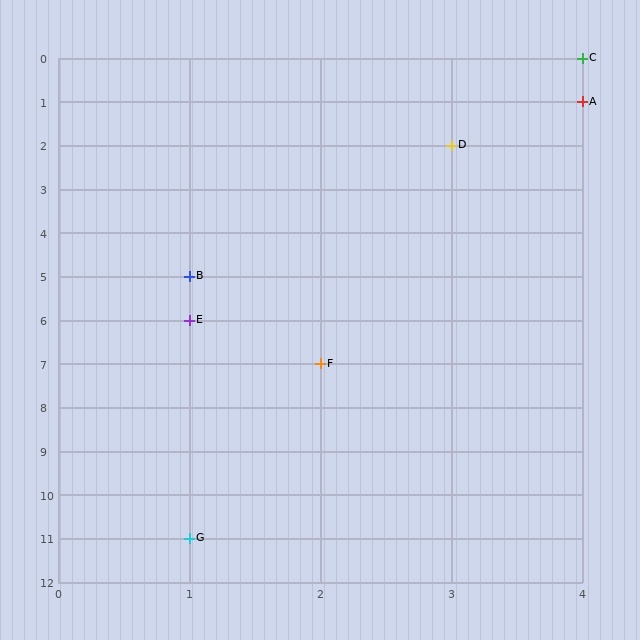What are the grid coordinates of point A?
Point A is at grid coordinates (4, 1).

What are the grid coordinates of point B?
Point B is at grid coordinates (1, 5).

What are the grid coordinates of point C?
Point C is at grid coordinates (4, 0).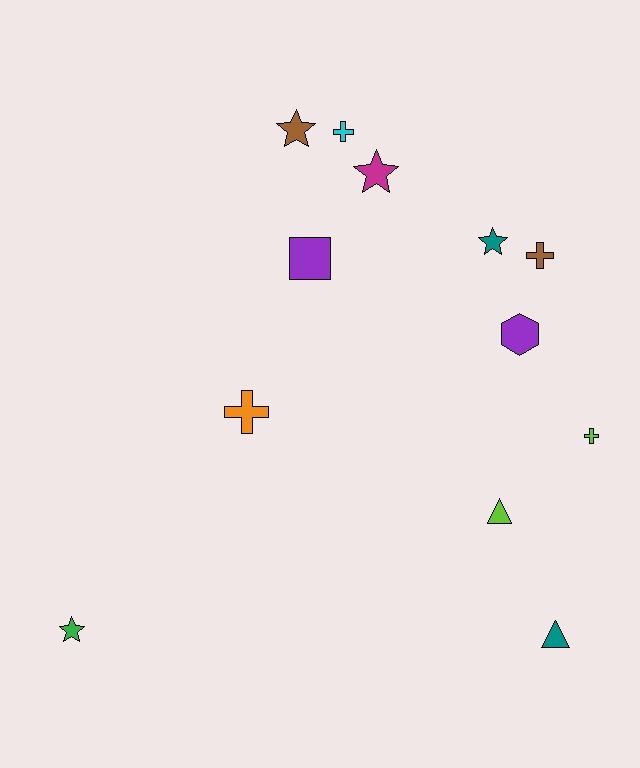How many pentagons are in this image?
There are no pentagons.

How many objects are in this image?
There are 12 objects.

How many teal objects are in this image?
There are 2 teal objects.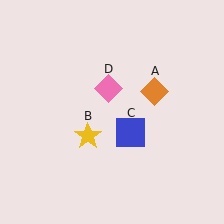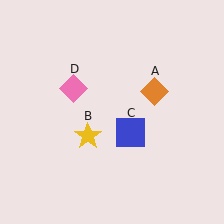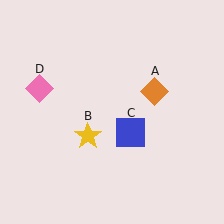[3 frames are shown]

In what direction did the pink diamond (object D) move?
The pink diamond (object D) moved left.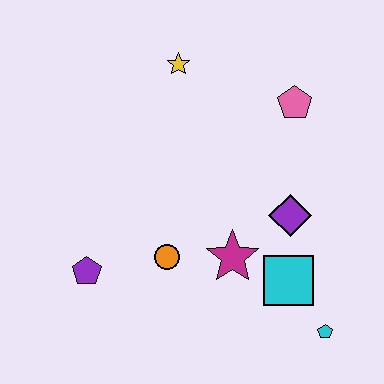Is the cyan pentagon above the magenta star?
No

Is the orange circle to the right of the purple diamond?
No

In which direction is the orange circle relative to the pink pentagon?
The orange circle is below the pink pentagon.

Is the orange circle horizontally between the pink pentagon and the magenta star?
No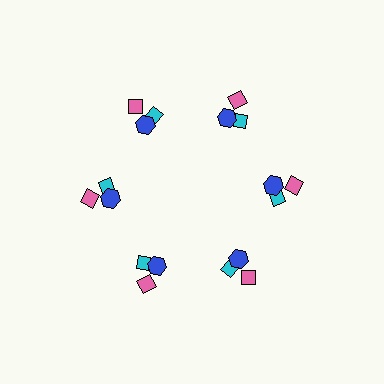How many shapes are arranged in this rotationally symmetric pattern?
There are 18 shapes, arranged in 6 groups of 3.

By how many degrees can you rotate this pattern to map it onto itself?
The pattern maps onto itself every 60 degrees of rotation.